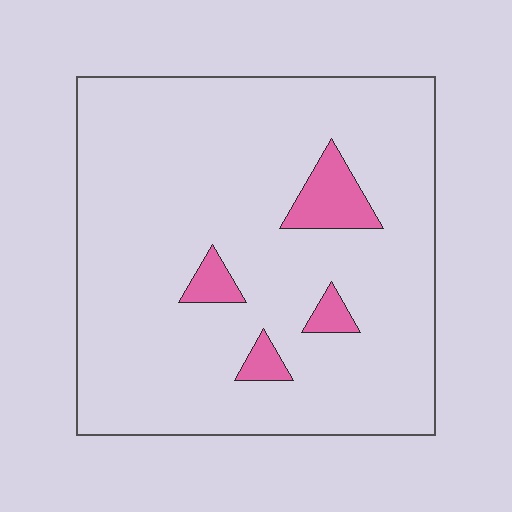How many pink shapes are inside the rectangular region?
4.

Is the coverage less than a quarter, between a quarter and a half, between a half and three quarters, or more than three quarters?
Less than a quarter.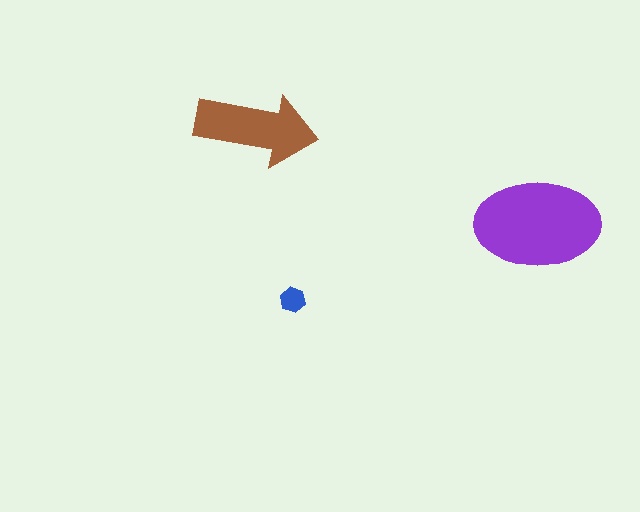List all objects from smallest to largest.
The blue hexagon, the brown arrow, the purple ellipse.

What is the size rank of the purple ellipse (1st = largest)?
1st.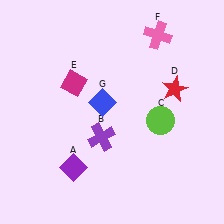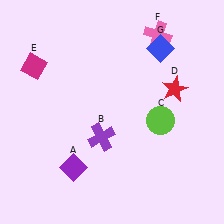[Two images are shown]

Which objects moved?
The objects that moved are: the magenta diamond (E), the blue diamond (G).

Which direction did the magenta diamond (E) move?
The magenta diamond (E) moved left.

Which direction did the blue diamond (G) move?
The blue diamond (G) moved right.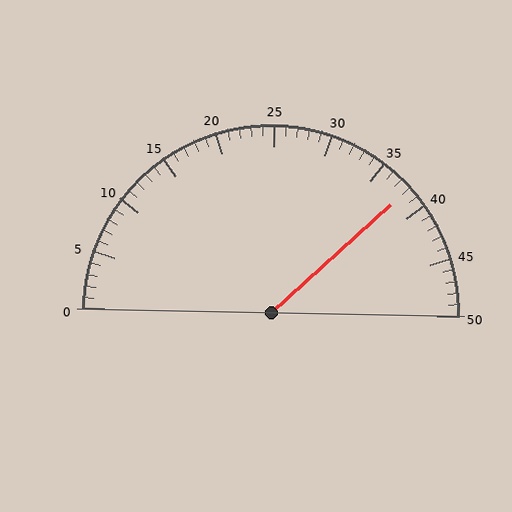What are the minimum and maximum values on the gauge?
The gauge ranges from 0 to 50.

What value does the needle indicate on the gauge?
The needle indicates approximately 38.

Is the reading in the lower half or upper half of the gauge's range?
The reading is in the upper half of the range (0 to 50).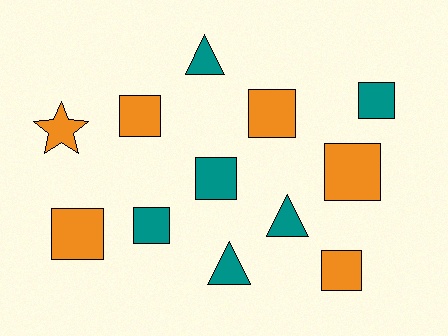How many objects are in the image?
There are 12 objects.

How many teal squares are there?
There are 3 teal squares.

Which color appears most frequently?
Teal, with 6 objects.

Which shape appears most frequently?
Square, with 8 objects.